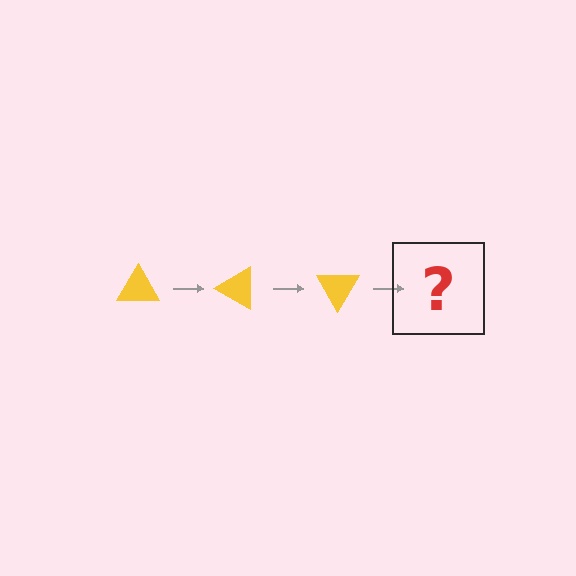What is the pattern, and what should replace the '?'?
The pattern is that the triangle rotates 30 degrees each step. The '?' should be a yellow triangle rotated 90 degrees.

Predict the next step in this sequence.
The next step is a yellow triangle rotated 90 degrees.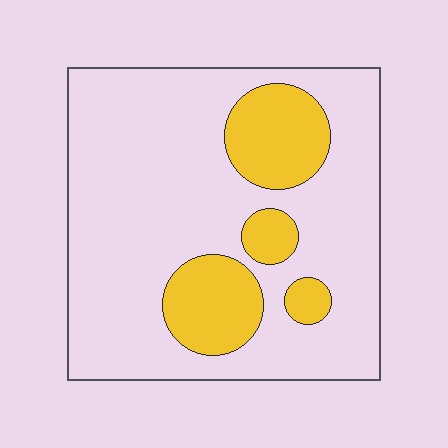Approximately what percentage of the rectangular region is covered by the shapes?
Approximately 20%.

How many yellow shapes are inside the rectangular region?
4.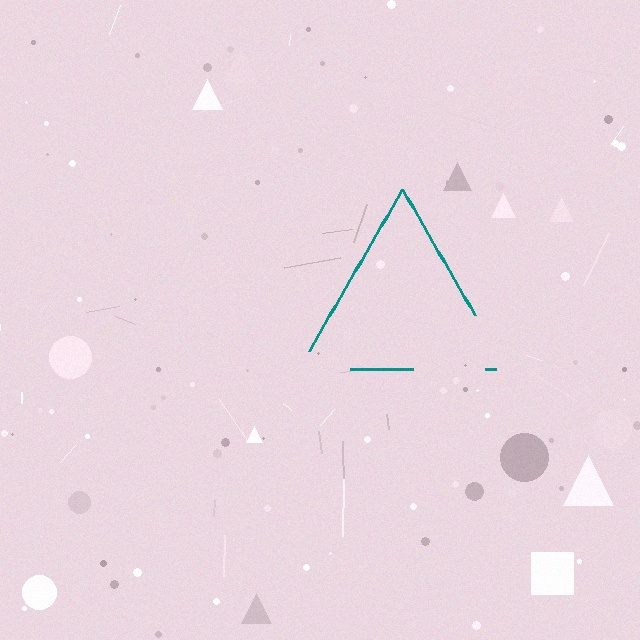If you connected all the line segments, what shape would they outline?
They would outline a triangle.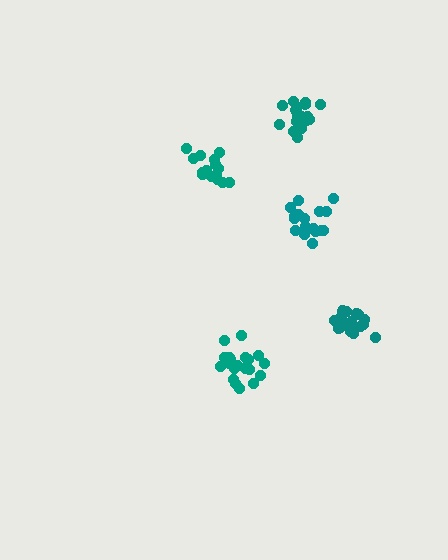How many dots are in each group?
Group 1: 17 dots, Group 2: 17 dots, Group 3: 19 dots, Group 4: 15 dots, Group 5: 20 dots (88 total).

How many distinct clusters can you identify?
There are 5 distinct clusters.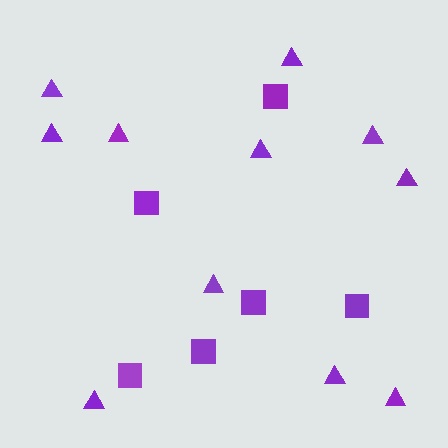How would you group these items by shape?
There are 2 groups: one group of triangles (11) and one group of squares (6).